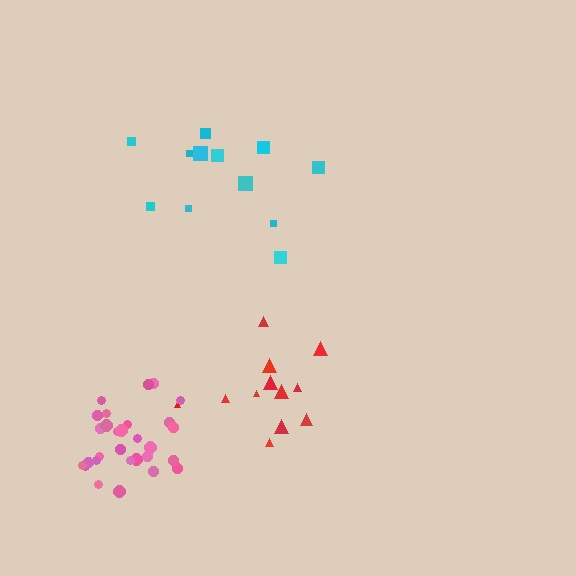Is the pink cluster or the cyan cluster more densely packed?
Pink.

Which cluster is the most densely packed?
Pink.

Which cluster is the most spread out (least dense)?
Cyan.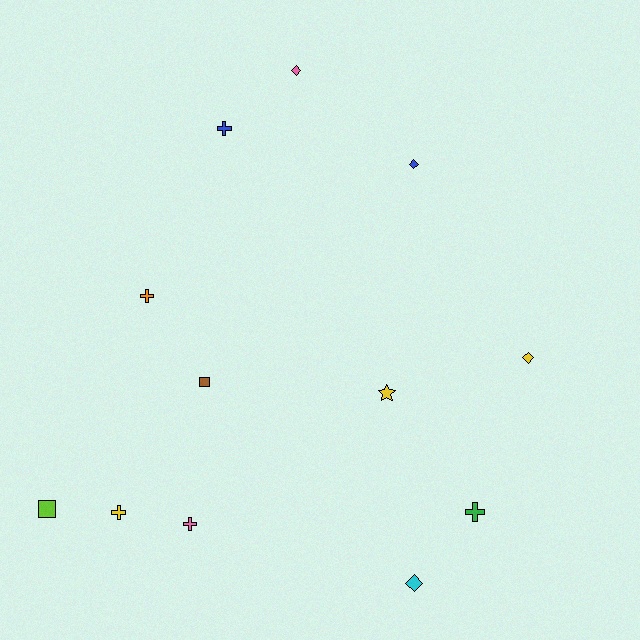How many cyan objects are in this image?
There is 1 cyan object.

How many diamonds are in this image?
There are 4 diamonds.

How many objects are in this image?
There are 12 objects.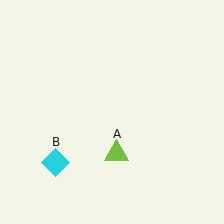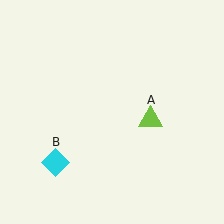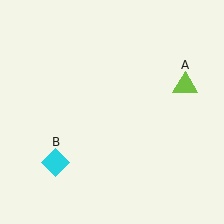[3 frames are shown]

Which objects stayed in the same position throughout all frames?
Cyan diamond (object B) remained stationary.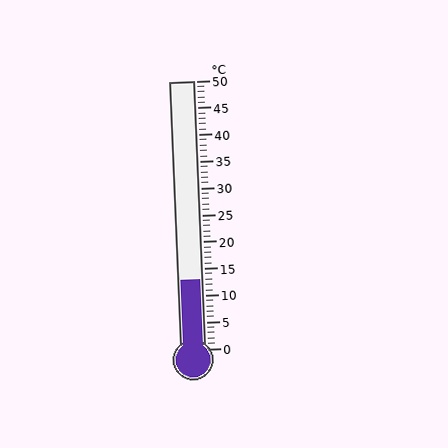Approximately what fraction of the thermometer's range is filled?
The thermometer is filled to approximately 25% of its range.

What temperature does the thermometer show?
The thermometer shows approximately 13°C.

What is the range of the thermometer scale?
The thermometer scale ranges from 0°C to 50°C.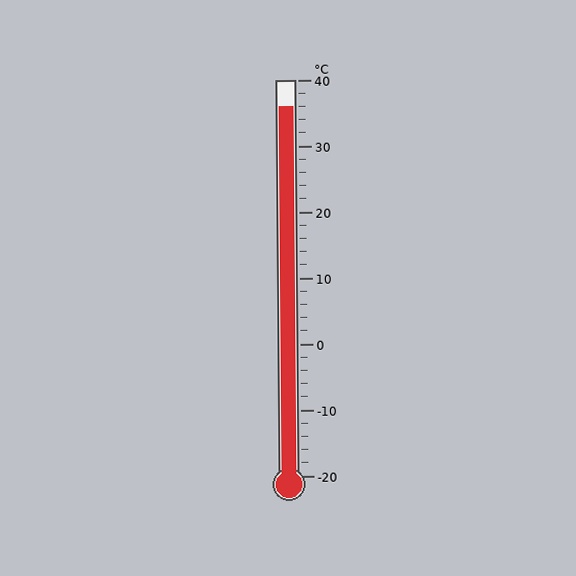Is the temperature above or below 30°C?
The temperature is above 30°C.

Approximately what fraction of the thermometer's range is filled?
The thermometer is filled to approximately 95% of its range.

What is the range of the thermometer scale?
The thermometer scale ranges from -20°C to 40°C.